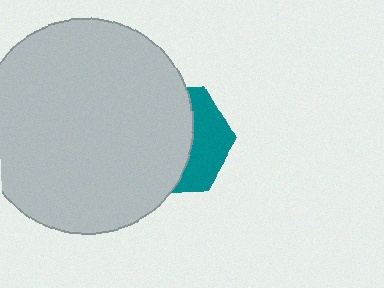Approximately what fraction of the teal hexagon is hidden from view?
Roughly 64% of the teal hexagon is hidden behind the light gray circle.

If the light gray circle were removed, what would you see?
You would see the complete teal hexagon.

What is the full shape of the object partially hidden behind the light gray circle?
The partially hidden object is a teal hexagon.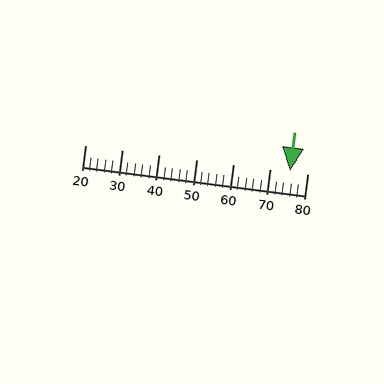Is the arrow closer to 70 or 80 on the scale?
The arrow is closer to 80.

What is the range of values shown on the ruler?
The ruler shows values from 20 to 80.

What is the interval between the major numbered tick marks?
The major tick marks are spaced 10 units apart.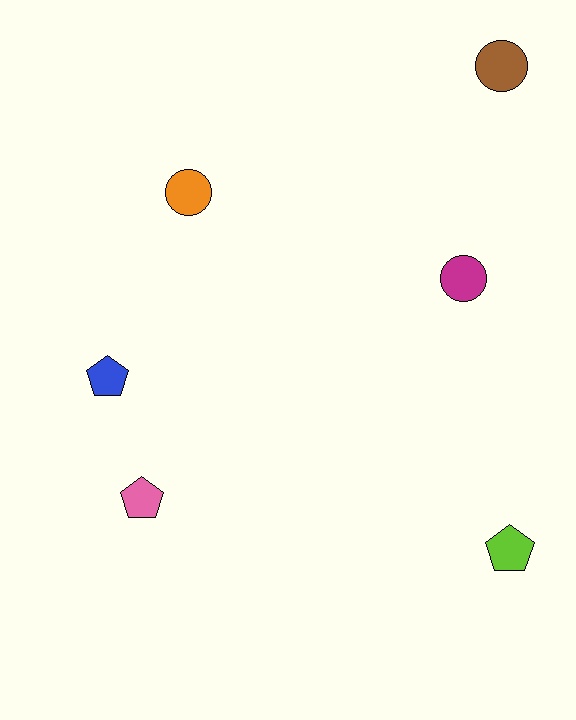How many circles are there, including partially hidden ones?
There are 3 circles.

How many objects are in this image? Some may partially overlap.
There are 6 objects.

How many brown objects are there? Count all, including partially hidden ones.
There is 1 brown object.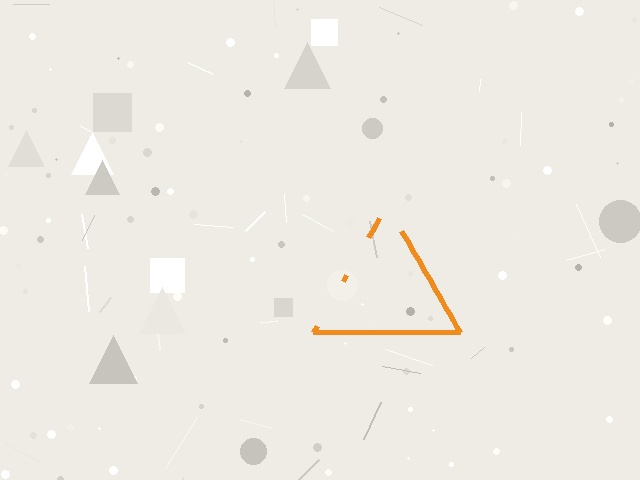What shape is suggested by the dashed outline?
The dashed outline suggests a triangle.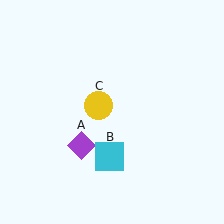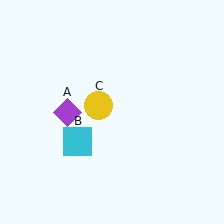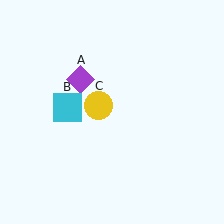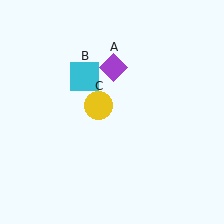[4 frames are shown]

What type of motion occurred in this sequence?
The purple diamond (object A), cyan square (object B) rotated clockwise around the center of the scene.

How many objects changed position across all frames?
2 objects changed position: purple diamond (object A), cyan square (object B).